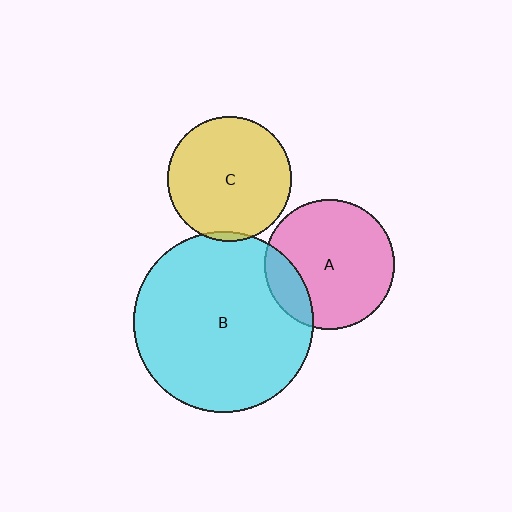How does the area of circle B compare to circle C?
Approximately 2.1 times.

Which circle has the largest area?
Circle B (cyan).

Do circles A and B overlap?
Yes.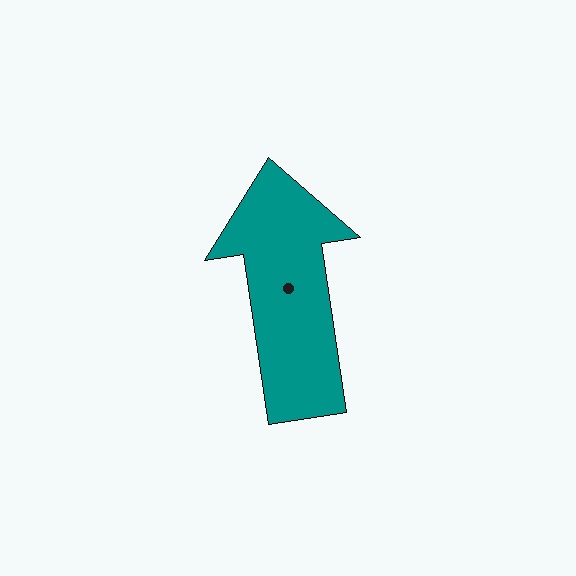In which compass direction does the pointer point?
North.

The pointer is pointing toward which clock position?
Roughly 12 o'clock.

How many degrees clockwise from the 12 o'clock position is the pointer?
Approximately 352 degrees.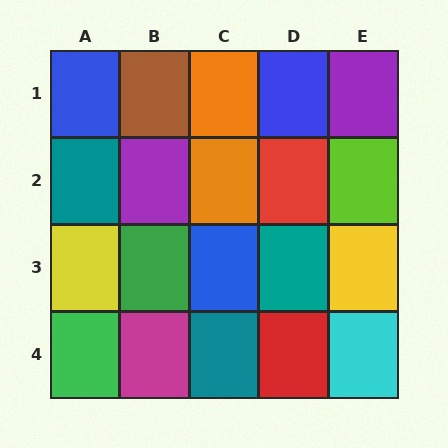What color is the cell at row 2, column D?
Red.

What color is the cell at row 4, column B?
Magenta.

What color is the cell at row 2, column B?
Purple.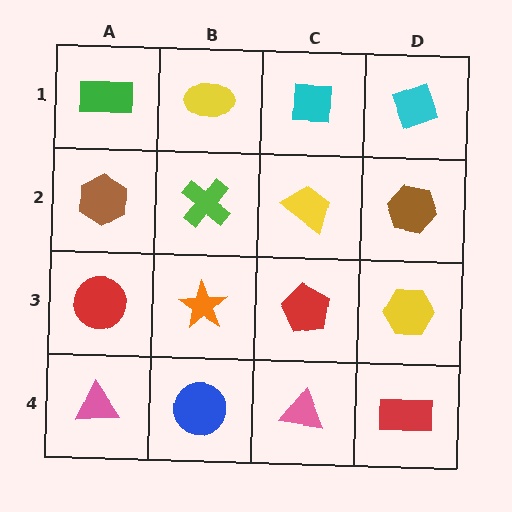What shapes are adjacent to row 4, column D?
A yellow hexagon (row 3, column D), a pink triangle (row 4, column C).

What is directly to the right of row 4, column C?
A red rectangle.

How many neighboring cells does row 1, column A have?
2.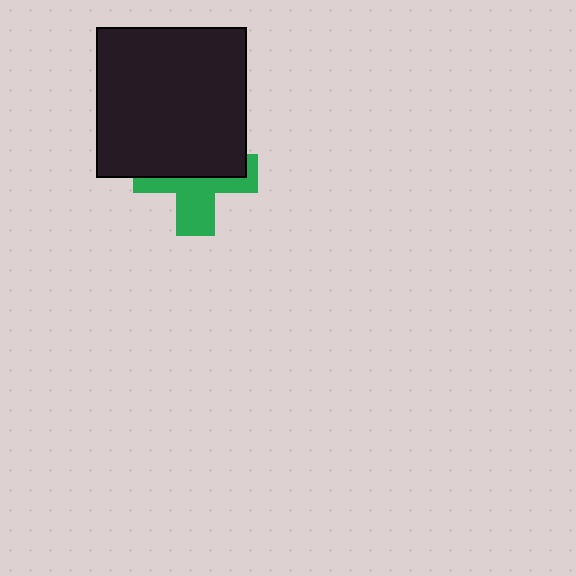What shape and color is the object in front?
The object in front is a black square.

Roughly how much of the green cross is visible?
About half of it is visible (roughly 47%).